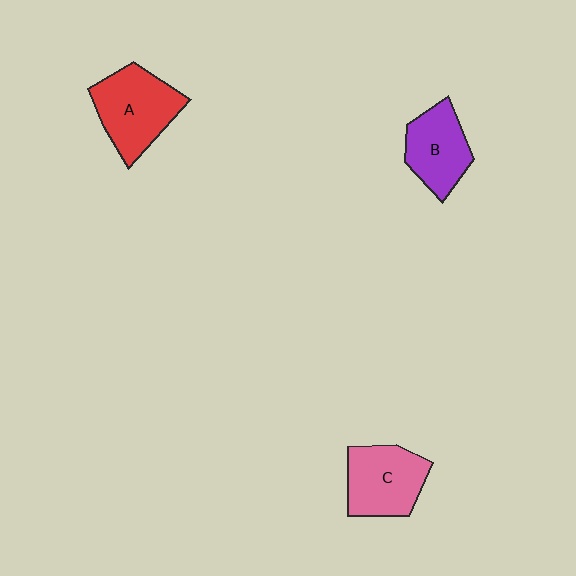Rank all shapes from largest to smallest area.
From largest to smallest: A (red), C (pink), B (purple).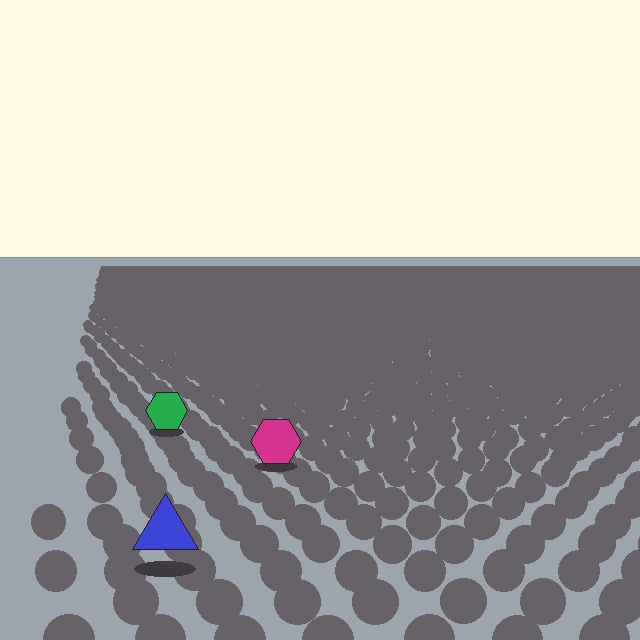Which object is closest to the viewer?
The blue triangle is closest. The texture marks near it are larger and more spread out.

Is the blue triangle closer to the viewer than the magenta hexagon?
Yes. The blue triangle is closer — you can tell from the texture gradient: the ground texture is coarser near it.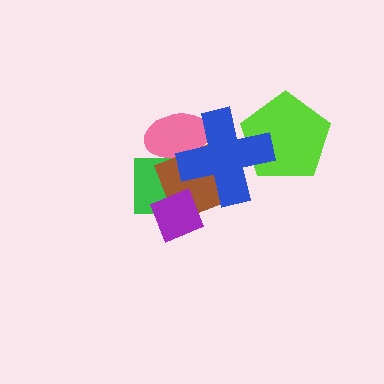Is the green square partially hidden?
Yes, it is partially covered by another shape.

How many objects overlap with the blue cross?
3 objects overlap with the blue cross.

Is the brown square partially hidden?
Yes, it is partially covered by another shape.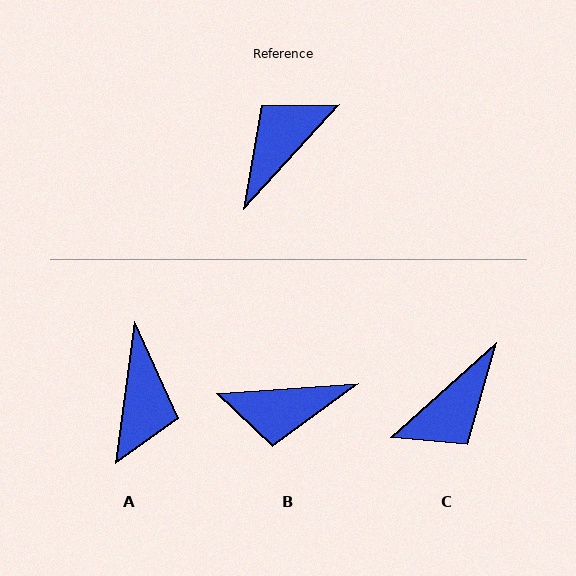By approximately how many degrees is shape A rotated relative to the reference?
Approximately 145 degrees clockwise.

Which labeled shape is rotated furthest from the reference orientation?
C, about 174 degrees away.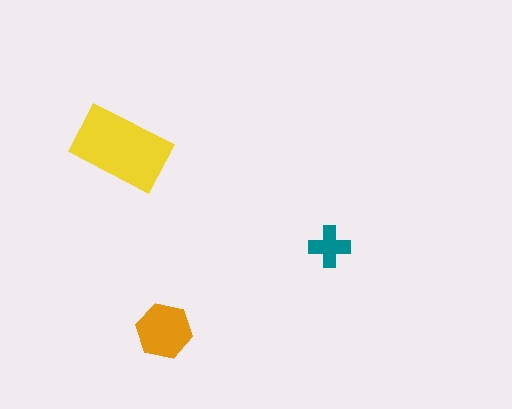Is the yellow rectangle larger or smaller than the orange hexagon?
Larger.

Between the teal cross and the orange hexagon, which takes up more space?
The orange hexagon.